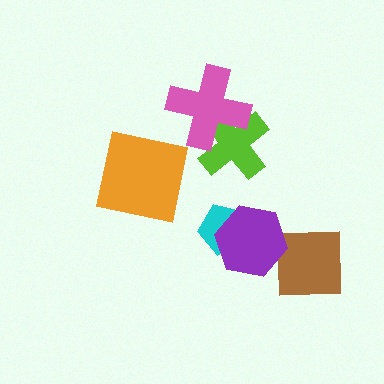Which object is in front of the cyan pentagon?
The purple hexagon is in front of the cyan pentagon.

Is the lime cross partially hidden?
Yes, it is partially covered by another shape.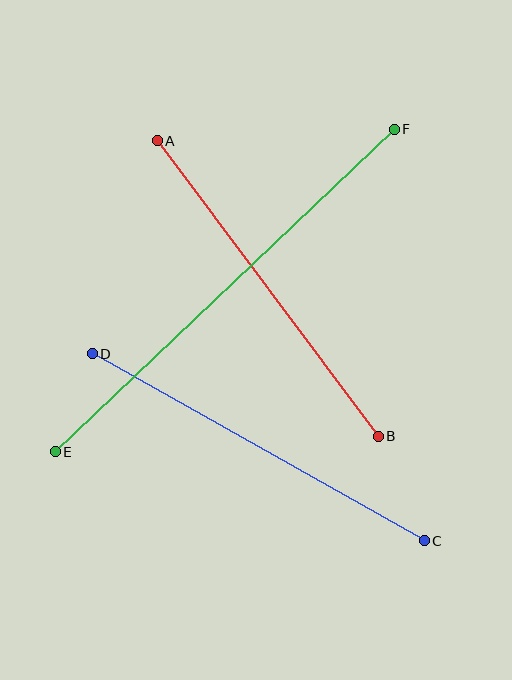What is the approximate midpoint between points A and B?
The midpoint is at approximately (268, 288) pixels.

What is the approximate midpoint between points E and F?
The midpoint is at approximately (225, 291) pixels.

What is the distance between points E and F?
The distance is approximately 468 pixels.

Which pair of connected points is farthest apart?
Points E and F are farthest apart.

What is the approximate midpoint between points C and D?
The midpoint is at approximately (258, 447) pixels.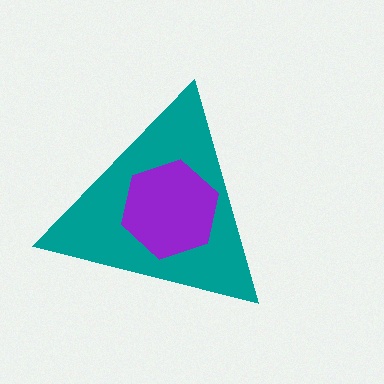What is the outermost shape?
The teal triangle.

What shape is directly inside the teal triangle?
The purple hexagon.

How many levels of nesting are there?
2.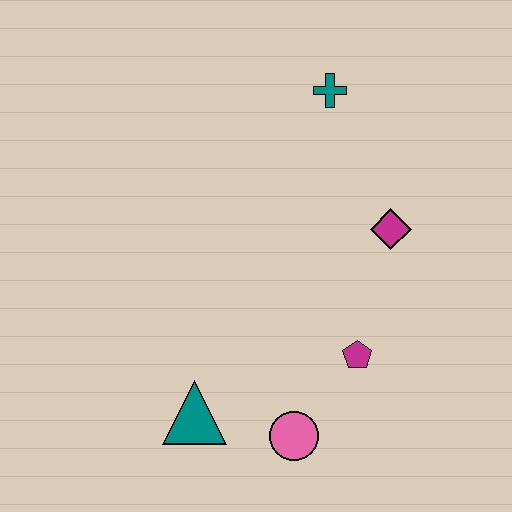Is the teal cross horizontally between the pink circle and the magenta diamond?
Yes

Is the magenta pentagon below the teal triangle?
No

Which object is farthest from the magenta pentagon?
The teal cross is farthest from the magenta pentagon.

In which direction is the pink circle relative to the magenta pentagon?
The pink circle is below the magenta pentagon.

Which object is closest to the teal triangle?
The pink circle is closest to the teal triangle.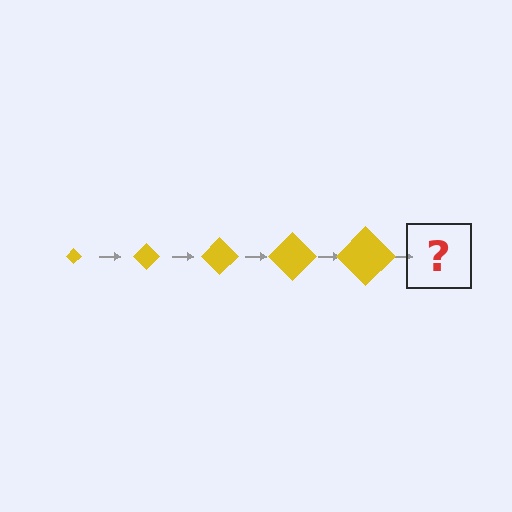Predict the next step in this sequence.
The next step is a yellow diamond, larger than the previous one.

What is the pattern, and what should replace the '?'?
The pattern is that the diamond gets progressively larger each step. The '?' should be a yellow diamond, larger than the previous one.